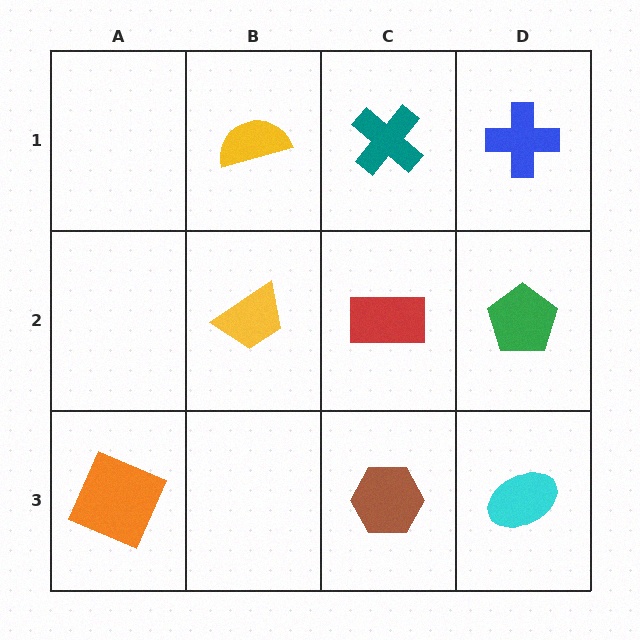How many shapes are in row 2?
3 shapes.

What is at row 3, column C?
A brown hexagon.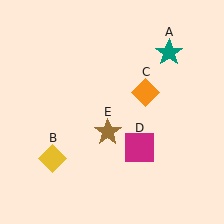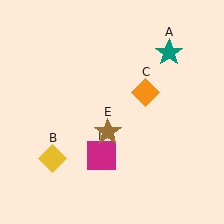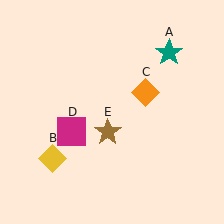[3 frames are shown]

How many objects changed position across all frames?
1 object changed position: magenta square (object D).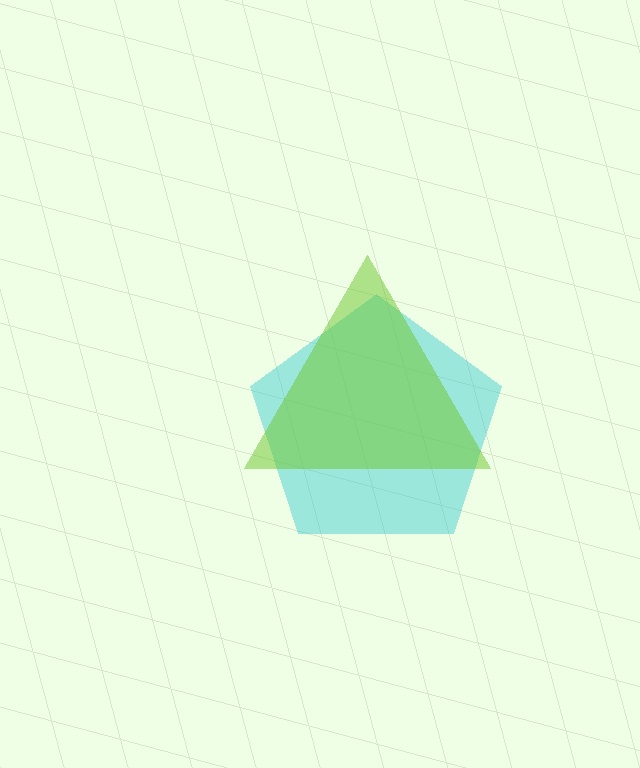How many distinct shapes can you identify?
There are 2 distinct shapes: a cyan pentagon, a lime triangle.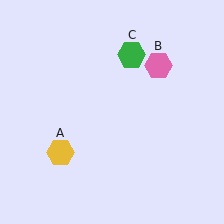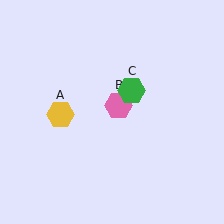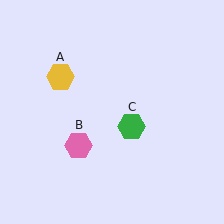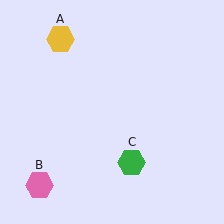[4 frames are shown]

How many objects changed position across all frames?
3 objects changed position: yellow hexagon (object A), pink hexagon (object B), green hexagon (object C).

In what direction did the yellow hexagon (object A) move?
The yellow hexagon (object A) moved up.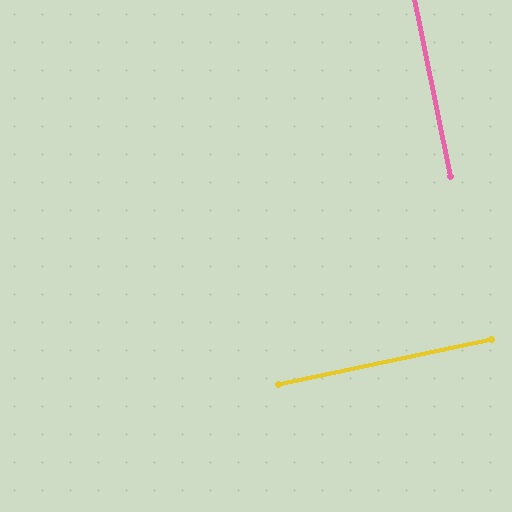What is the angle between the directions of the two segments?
Approximately 89 degrees.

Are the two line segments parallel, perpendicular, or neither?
Perpendicular — they meet at approximately 89°.